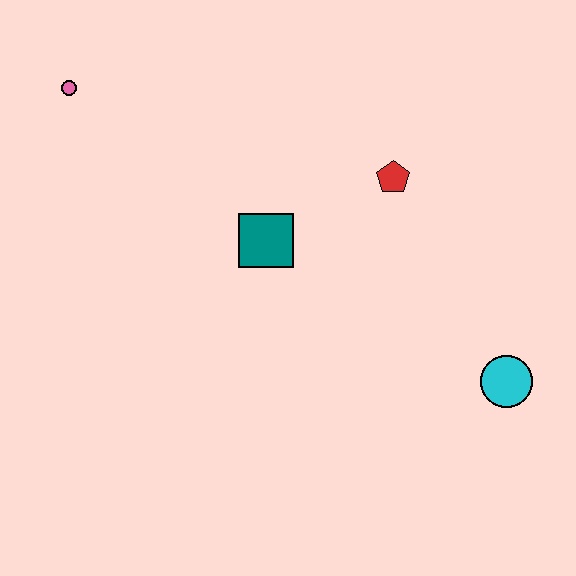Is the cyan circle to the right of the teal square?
Yes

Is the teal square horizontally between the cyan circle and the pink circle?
Yes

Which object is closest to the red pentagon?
The teal square is closest to the red pentagon.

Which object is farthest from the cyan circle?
The pink circle is farthest from the cyan circle.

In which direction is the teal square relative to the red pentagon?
The teal square is to the left of the red pentagon.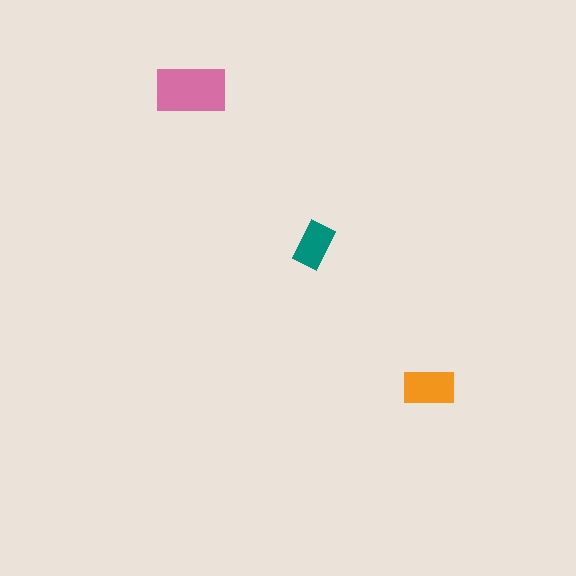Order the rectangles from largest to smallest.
the pink one, the orange one, the teal one.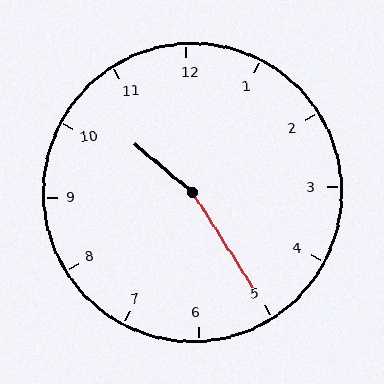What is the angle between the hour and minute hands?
Approximately 162 degrees.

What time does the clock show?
10:25.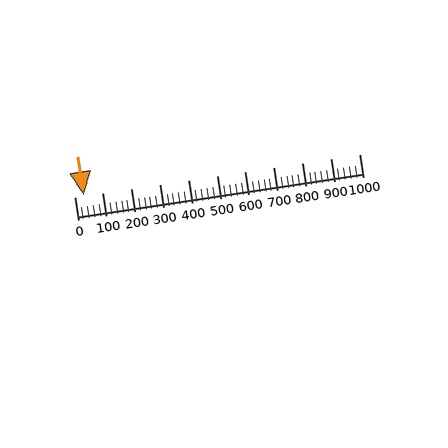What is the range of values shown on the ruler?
The ruler shows values from 0 to 1000.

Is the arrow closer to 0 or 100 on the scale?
The arrow is closer to 0.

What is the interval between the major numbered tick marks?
The major tick marks are spaced 100 units apart.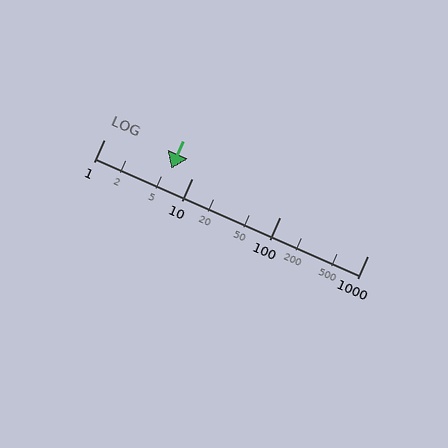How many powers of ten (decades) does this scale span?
The scale spans 3 decades, from 1 to 1000.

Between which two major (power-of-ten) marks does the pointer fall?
The pointer is between 1 and 10.